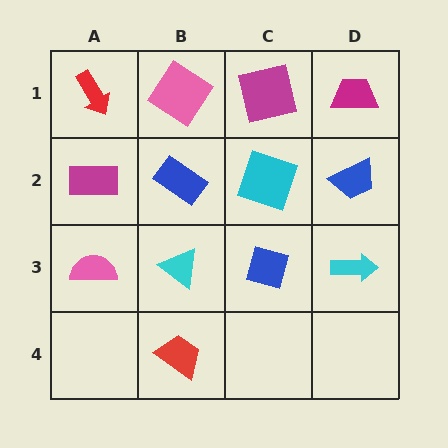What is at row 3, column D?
A cyan arrow.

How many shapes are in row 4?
1 shape.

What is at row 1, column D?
A magenta trapezoid.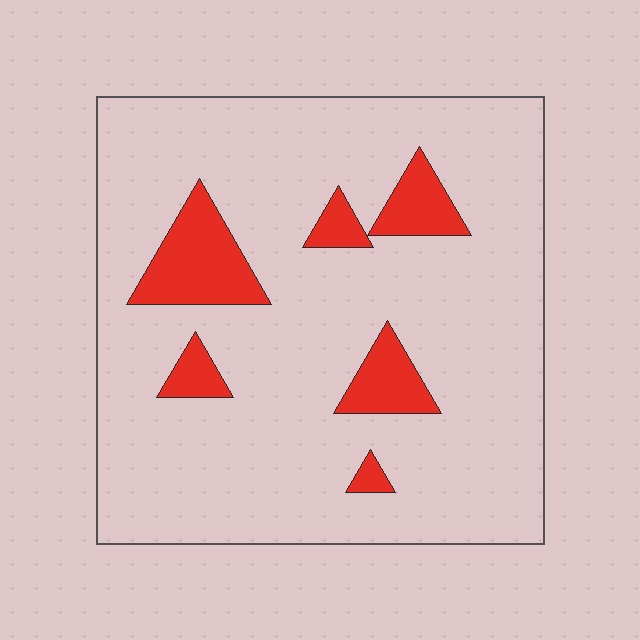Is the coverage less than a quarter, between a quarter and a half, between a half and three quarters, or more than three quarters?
Less than a quarter.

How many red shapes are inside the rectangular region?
6.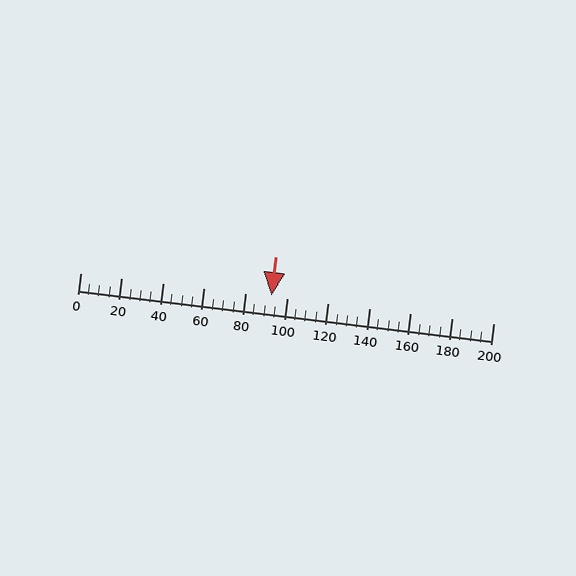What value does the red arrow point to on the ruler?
The red arrow points to approximately 92.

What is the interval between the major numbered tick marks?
The major tick marks are spaced 20 units apart.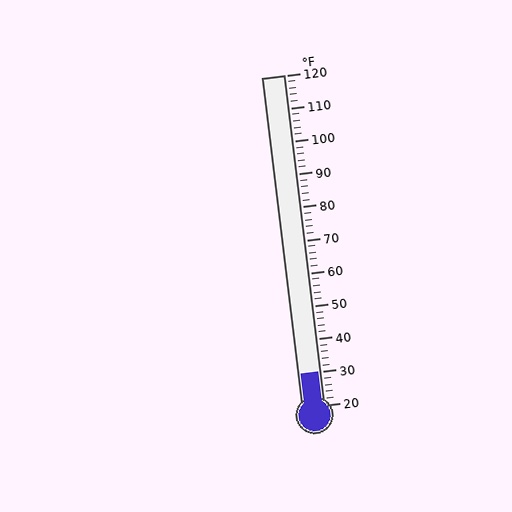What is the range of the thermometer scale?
The thermometer scale ranges from 20°F to 120°F.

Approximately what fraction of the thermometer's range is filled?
The thermometer is filled to approximately 10% of its range.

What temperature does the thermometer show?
The thermometer shows approximately 30°F.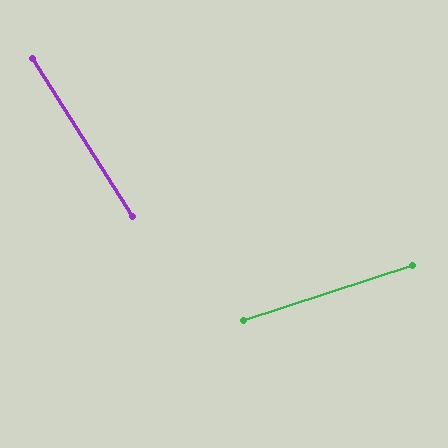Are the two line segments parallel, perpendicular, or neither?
Neither parallel nor perpendicular — they differ by about 75°.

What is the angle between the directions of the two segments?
Approximately 75 degrees.